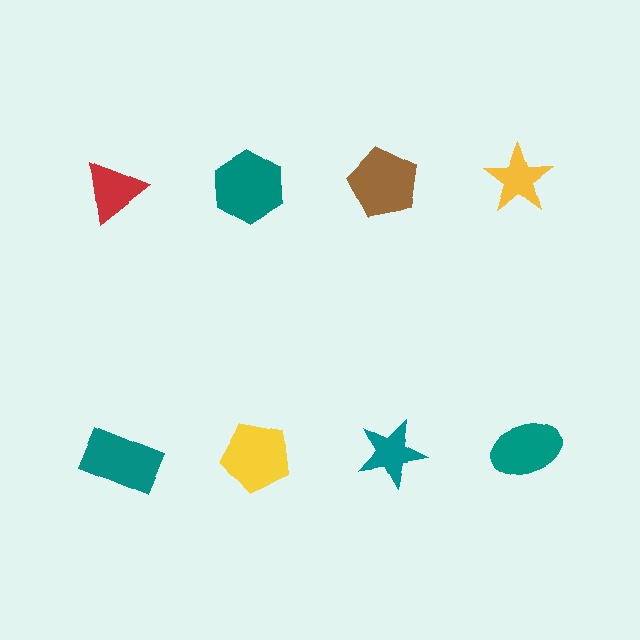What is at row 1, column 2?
A teal hexagon.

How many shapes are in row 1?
4 shapes.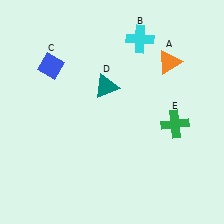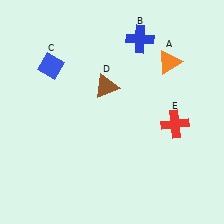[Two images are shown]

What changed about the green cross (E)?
In Image 1, E is green. In Image 2, it changed to red.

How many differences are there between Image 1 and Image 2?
There are 3 differences between the two images.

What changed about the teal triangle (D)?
In Image 1, D is teal. In Image 2, it changed to brown.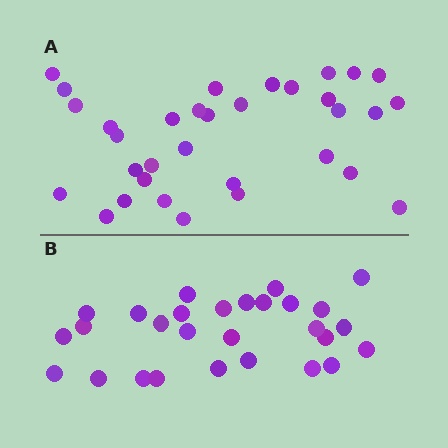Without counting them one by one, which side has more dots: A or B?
Region A (the top region) has more dots.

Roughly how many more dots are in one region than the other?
Region A has about 5 more dots than region B.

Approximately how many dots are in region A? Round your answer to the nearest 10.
About 30 dots. (The exact count is 33, which rounds to 30.)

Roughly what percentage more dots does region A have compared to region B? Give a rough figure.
About 20% more.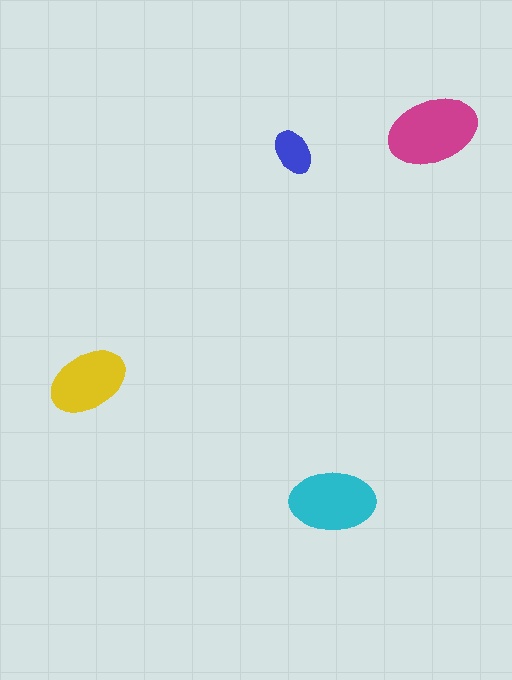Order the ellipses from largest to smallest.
the magenta one, the cyan one, the yellow one, the blue one.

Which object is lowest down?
The cyan ellipse is bottommost.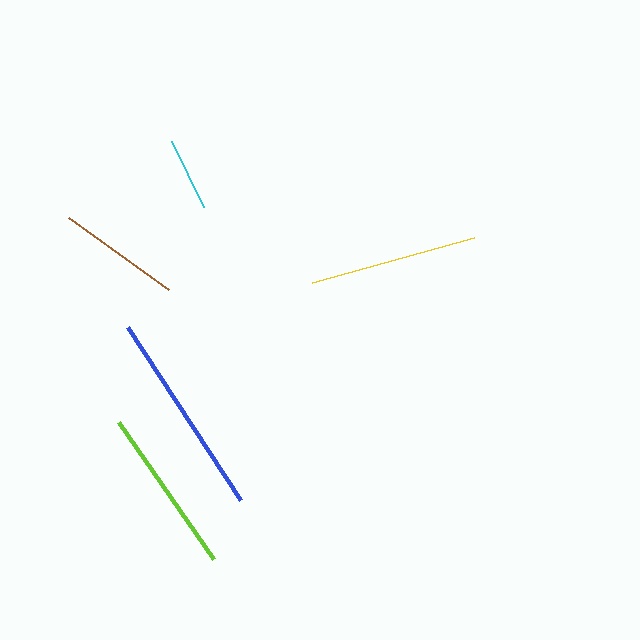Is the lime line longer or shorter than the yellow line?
The yellow line is longer than the lime line.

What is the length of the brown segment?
The brown segment is approximately 123 pixels long.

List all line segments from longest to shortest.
From longest to shortest: blue, yellow, lime, brown, cyan.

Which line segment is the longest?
The blue line is the longest at approximately 207 pixels.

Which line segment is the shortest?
The cyan line is the shortest at approximately 73 pixels.